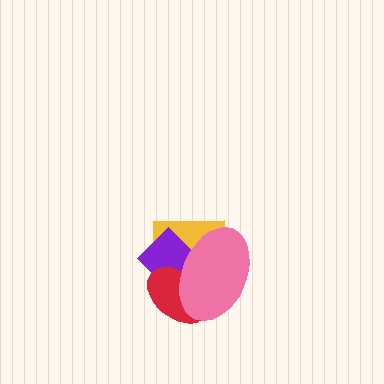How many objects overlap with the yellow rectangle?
3 objects overlap with the yellow rectangle.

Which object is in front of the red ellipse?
The pink ellipse is in front of the red ellipse.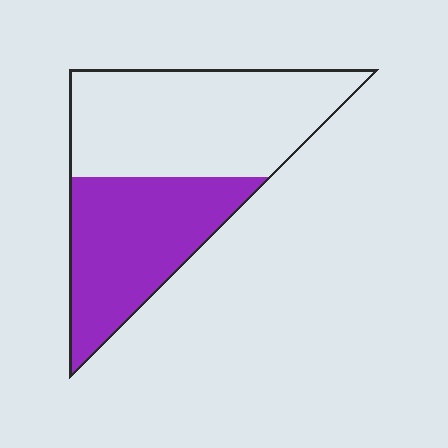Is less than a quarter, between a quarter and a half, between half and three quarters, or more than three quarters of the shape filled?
Between a quarter and a half.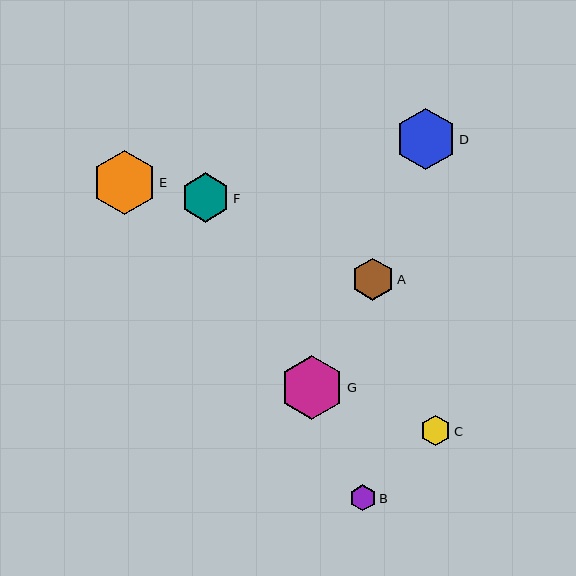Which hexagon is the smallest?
Hexagon B is the smallest with a size of approximately 26 pixels.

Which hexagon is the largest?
Hexagon E is the largest with a size of approximately 64 pixels.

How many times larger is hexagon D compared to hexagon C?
Hexagon D is approximately 2.0 times the size of hexagon C.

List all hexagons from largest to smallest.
From largest to smallest: E, G, D, F, A, C, B.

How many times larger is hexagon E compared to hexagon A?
Hexagon E is approximately 1.5 times the size of hexagon A.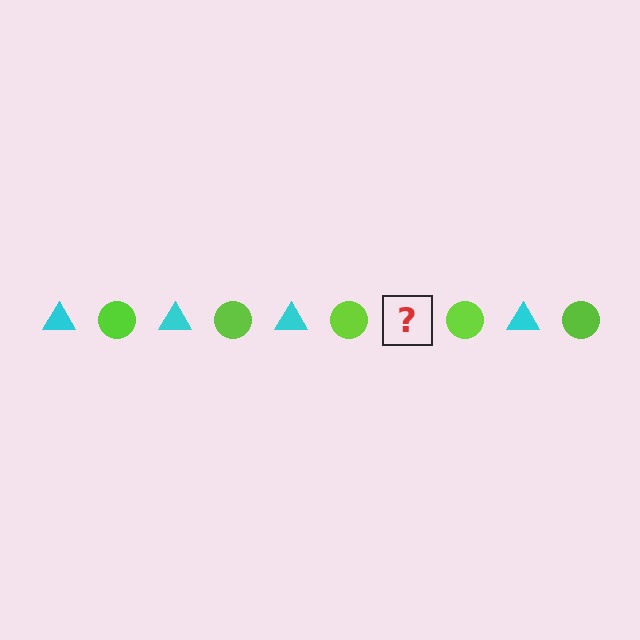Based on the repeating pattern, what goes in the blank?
The blank should be a cyan triangle.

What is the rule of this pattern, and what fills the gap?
The rule is that the pattern alternates between cyan triangle and lime circle. The gap should be filled with a cyan triangle.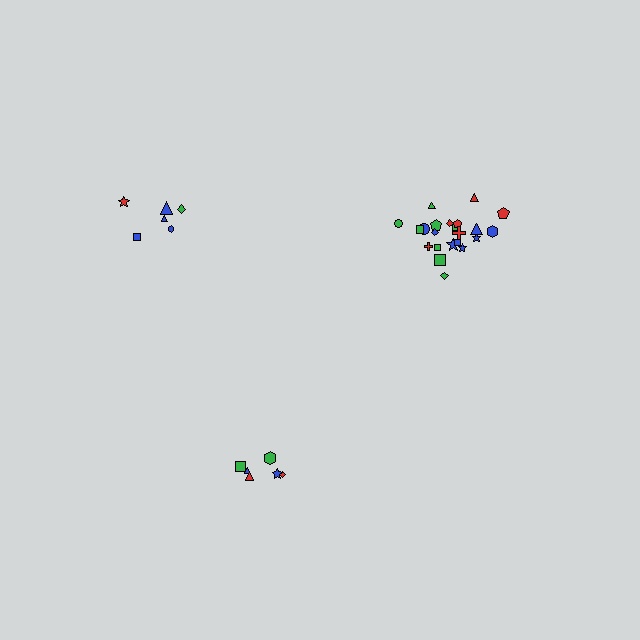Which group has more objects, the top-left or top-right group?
The top-right group.